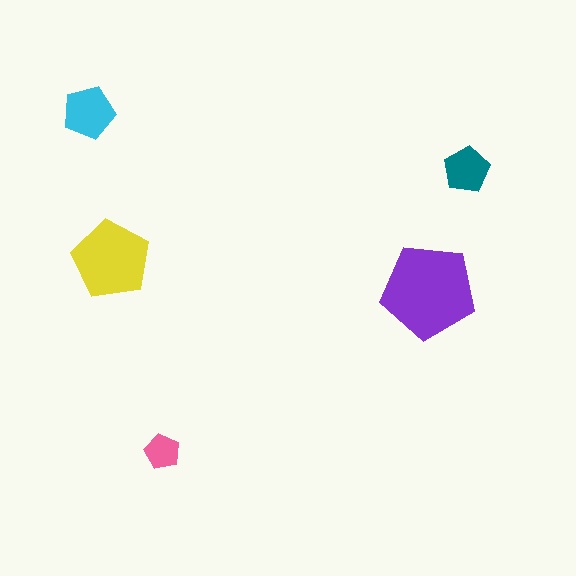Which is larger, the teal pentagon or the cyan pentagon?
The cyan one.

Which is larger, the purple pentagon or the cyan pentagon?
The purple one.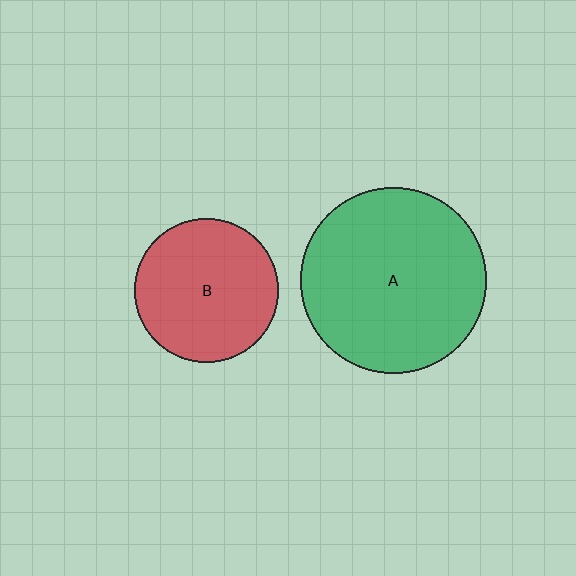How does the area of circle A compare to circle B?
Approximately 1.7 times.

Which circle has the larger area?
Circle A (green).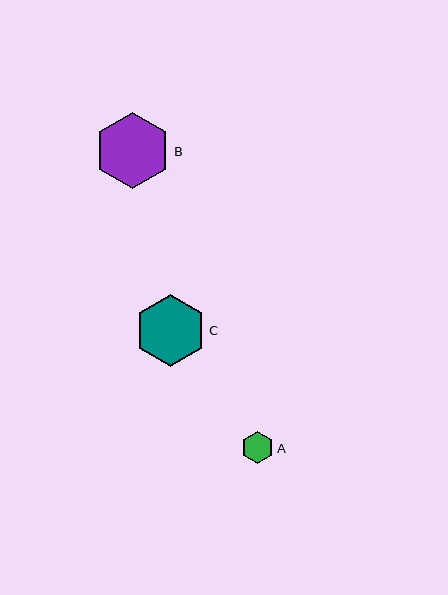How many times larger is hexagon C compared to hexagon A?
Hexagon C is approximately 2.2 times the size of hexagon A.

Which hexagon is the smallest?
Hexagon A is the smallest with a size of approximately 32 pixels.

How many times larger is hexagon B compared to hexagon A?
Hexagon B is approximately 2.4 times the size of hexagon A.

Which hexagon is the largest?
Hexagon B is the largest with a size of approximately 76 pixels.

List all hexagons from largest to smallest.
From largest to smallest: B, C, A.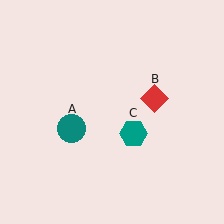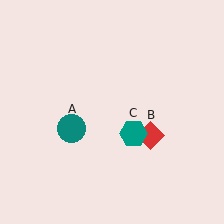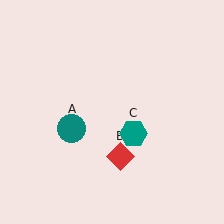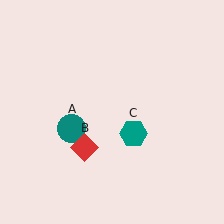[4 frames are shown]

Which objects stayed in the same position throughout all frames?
Teal circle (object A) and teal hexagon (object C) remained stationary.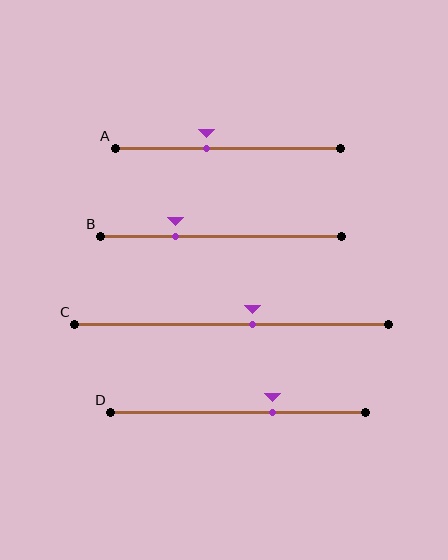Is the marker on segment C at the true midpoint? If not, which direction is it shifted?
No, the marker on segment C is shifted to the right by about 7% of the segment length.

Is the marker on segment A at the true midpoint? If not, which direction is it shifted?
No, the marker on segment A is shifted to the left by about 9% of the segment length.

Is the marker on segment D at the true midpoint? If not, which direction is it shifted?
No, the marker on segment D is shifted to the right by about 14% of the segment length.